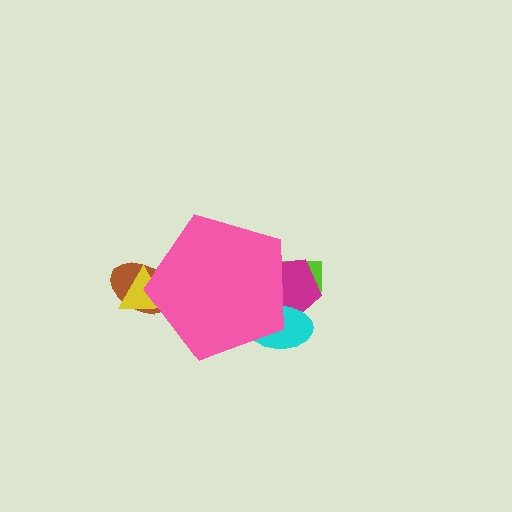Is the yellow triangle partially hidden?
Yes, the yellow triangle is partially hidden behind the pink pentagon.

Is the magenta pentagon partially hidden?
Yes, the magenta pentagon is partially hidden behind the pink pentagon.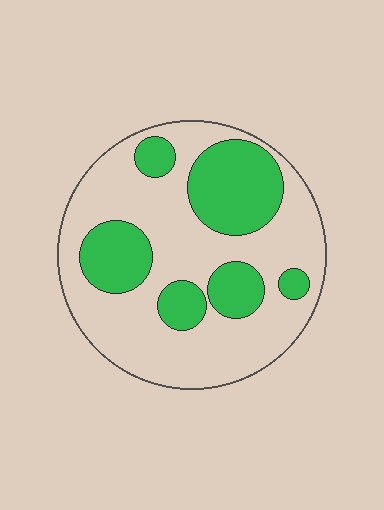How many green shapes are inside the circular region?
6.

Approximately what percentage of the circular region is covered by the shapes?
Approximately 30%.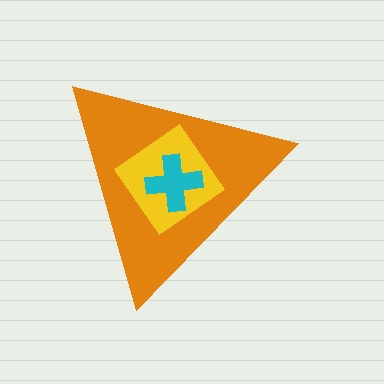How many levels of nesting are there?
3.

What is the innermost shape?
The cyan cross.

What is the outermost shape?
The orange triangle.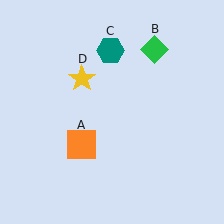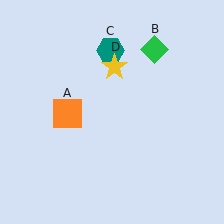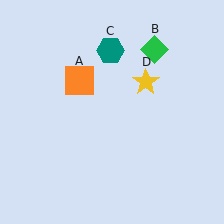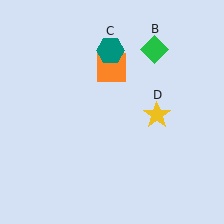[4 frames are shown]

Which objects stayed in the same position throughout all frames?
Green diamond (object B) and teal hexagon (object C) remained stationary.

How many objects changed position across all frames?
2 objects changed position: orange square (object A), yellow star (object D).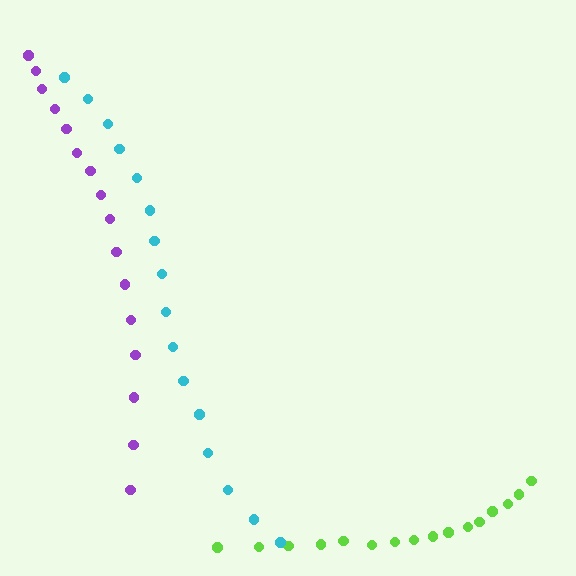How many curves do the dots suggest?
There are 3 distinct paths.